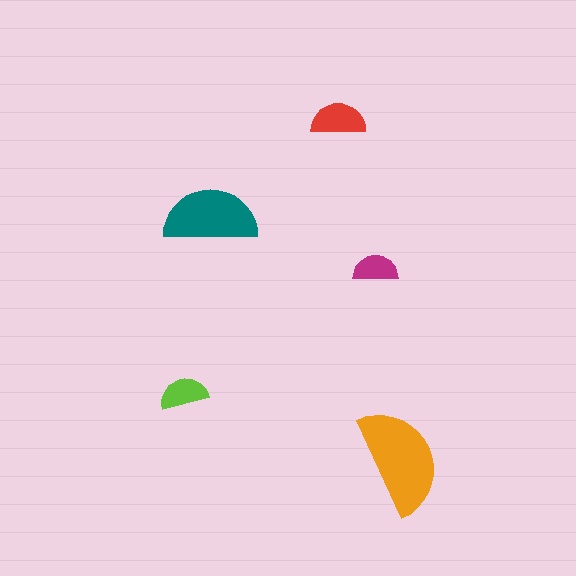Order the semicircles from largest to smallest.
the orange one, the teal one, the red one, the lime one, the magenta one.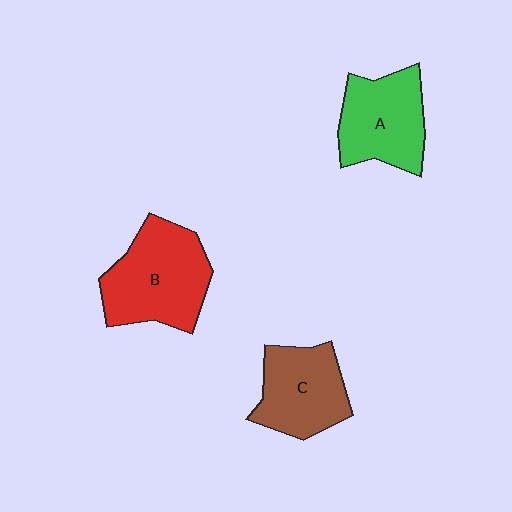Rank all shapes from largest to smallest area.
From largest to smallest: B (red), A (green), C (brown).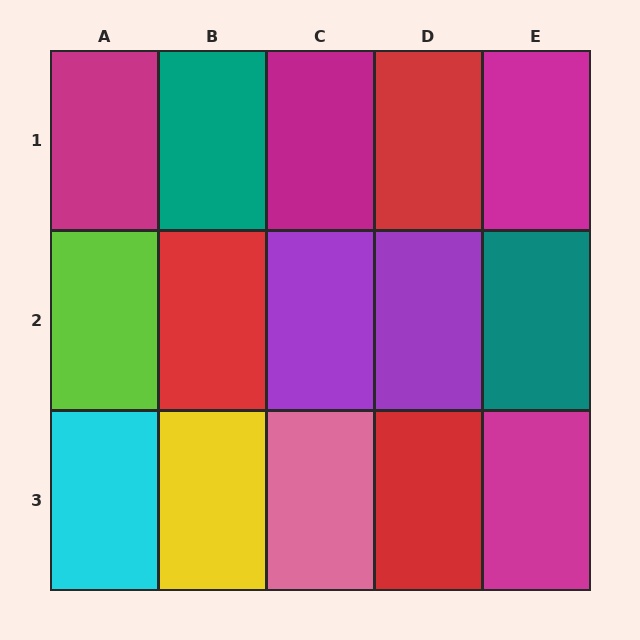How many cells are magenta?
4 cells are magenta.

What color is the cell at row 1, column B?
Teal.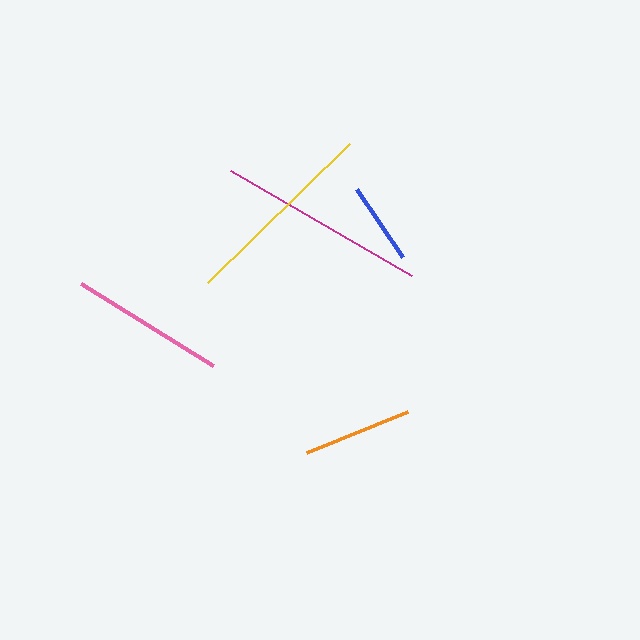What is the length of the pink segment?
The pink segment is approximately 156 pixels long.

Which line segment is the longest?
The magenta line is the longest at approximately 209 pixels.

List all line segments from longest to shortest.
From longest to shortest: magenta, yellow, pink, orange, blue.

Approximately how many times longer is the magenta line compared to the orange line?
The magenta line is approximately 1.9 times the length of the orange line.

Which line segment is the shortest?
The blue line is the shortest at approximately 83 pixels.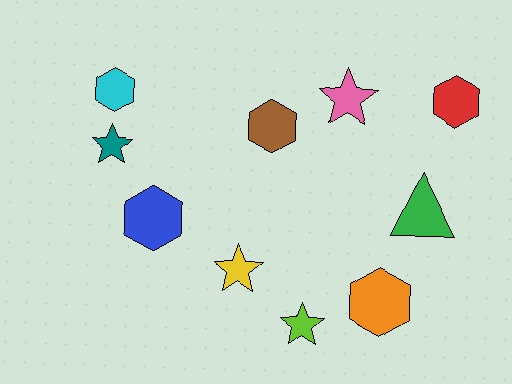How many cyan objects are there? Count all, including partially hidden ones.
There is 1 cyan object.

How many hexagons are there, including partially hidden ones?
There are 5 hexagons.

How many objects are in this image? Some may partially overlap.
There are 10 objects.